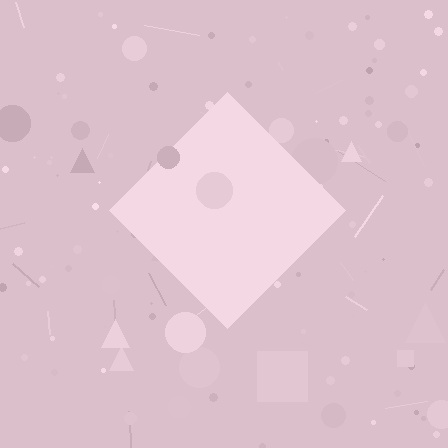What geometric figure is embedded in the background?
A diamond is embedded in the background.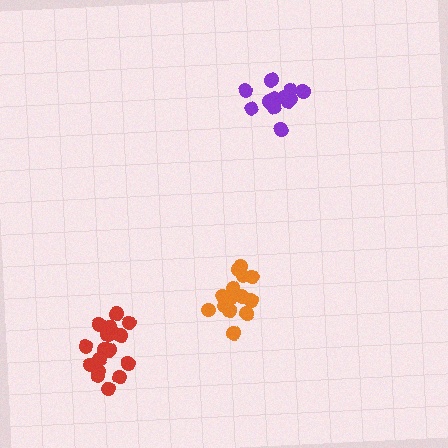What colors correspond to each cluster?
The clusters are colored: orange, purple, red.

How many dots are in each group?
Group 1: 14 dots, Group 2: 12 dots, Group 3: 18 dots (44 total).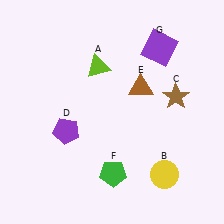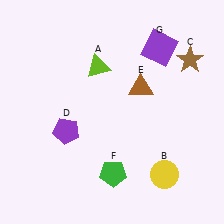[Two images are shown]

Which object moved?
The brown star (C) moved up.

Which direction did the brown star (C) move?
The brown star (C) moved up.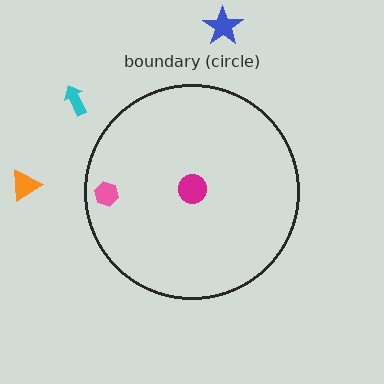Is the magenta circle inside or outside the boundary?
Inside.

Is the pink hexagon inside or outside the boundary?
Inside.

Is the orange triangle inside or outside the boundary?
Outside.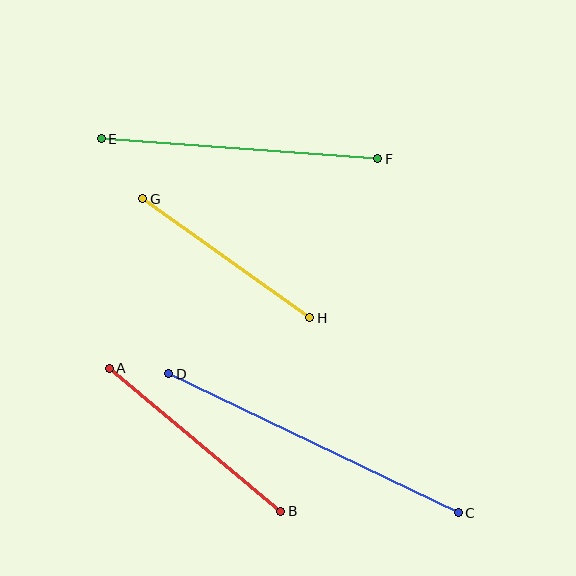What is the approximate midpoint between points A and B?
The midpoint is at approximately (195, 440) pixels.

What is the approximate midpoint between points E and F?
The midpoint is at approximately (239, 149) pixels.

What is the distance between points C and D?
The distance is approximately 321 pixels.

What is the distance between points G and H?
The distance is approximately 205 pixels.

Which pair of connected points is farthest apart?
Points C and D are farthest apart.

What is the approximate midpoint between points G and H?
The midpoint is at approximately (226, 258) pixels.